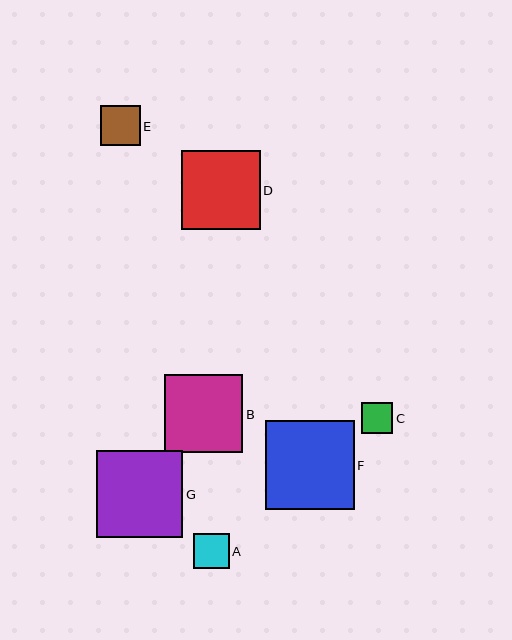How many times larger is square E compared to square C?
Square E is approximately 1.3 times the size of square C.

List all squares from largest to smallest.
From largest to smallest: F, G, D, B, E, A, C.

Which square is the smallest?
Square C is the smallest with a size of approximately 31 pixels.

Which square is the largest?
Square F is the largest with a size of approximately 89 pixels.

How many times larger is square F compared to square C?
Square F is approximately 2.8 times the size of square C.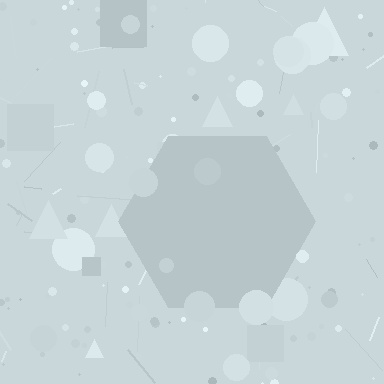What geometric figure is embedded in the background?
A hexagon is embedded in the background.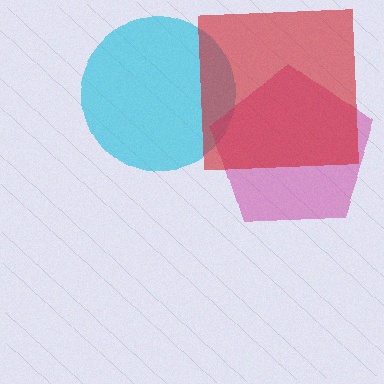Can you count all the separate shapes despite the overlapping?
Yes, there are 3 separate shapes.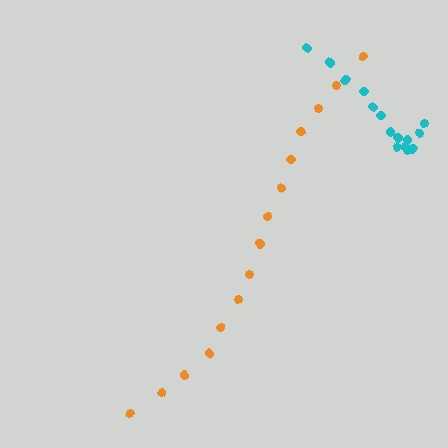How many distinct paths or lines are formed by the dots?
There are 2 distinct paths.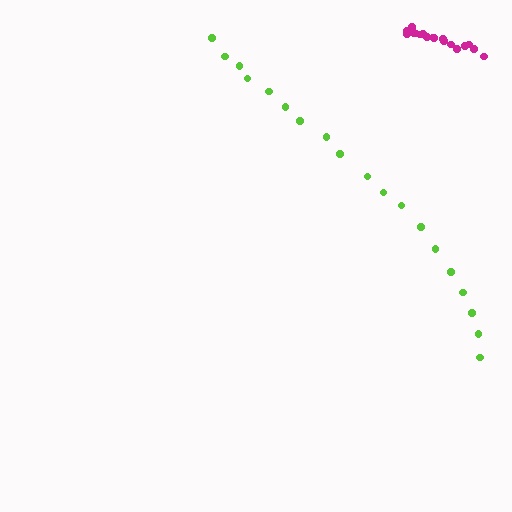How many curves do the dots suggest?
There are 2 distinct paths.